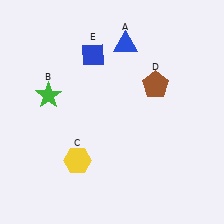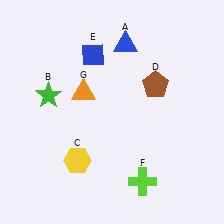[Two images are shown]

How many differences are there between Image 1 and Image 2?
There are 2 differences between the two images.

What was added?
A lime cross (F), an orange triangle (G) were added in Image 2.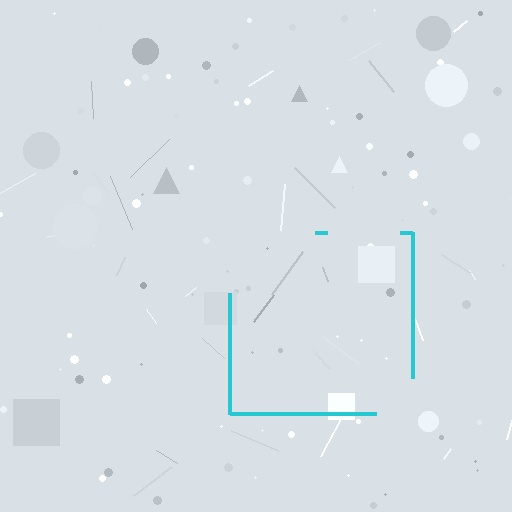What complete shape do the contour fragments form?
The contour fragments form a square.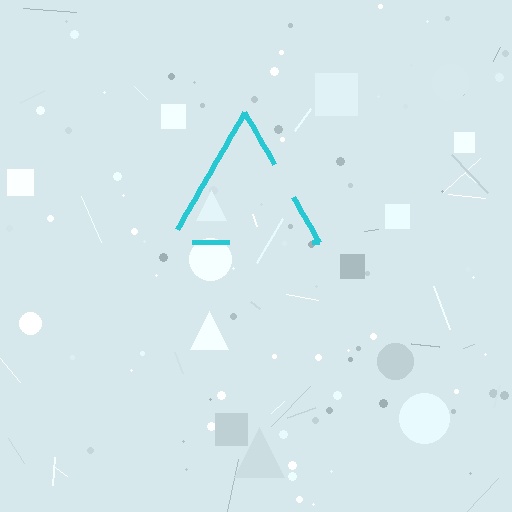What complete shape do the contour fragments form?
The contour fragments form a triangle.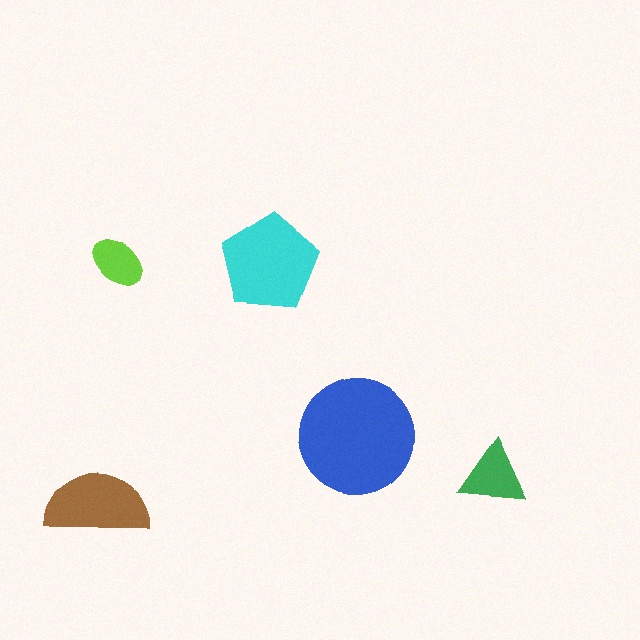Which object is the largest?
The blue circle.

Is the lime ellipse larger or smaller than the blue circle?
Smaller.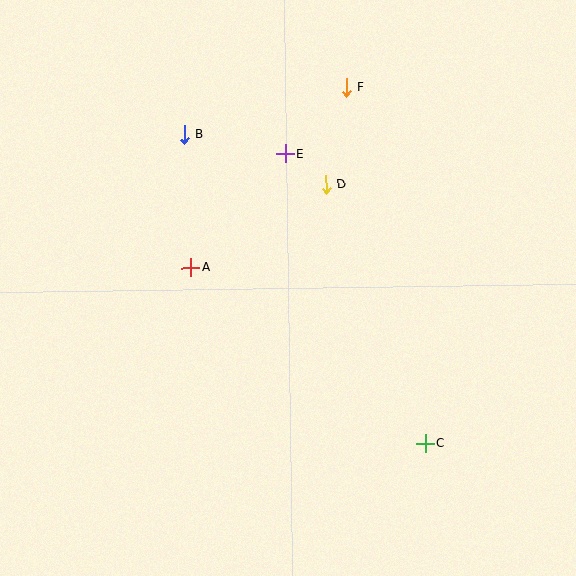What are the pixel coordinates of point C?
Point C is at (425, 443).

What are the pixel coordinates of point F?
Point F is at (346, 87).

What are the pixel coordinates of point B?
Point B is at (184, 135).